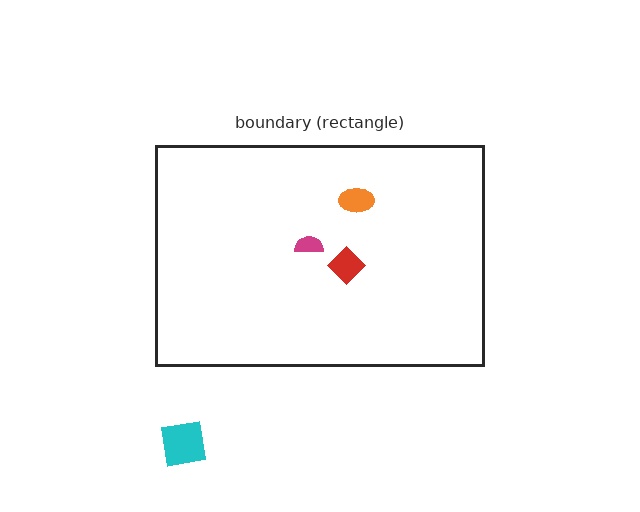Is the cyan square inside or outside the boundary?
Outside.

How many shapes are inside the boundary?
3 inside, 1 outside.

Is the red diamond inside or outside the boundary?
Inside.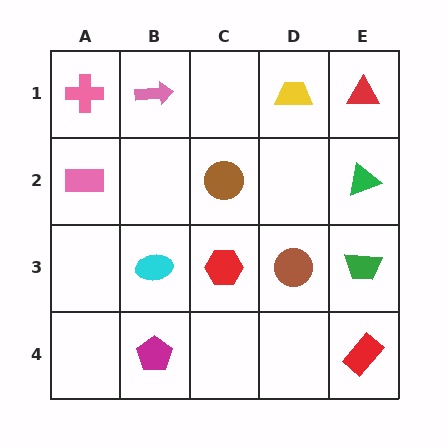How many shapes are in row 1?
4 shapes.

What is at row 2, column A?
A pink rectangle.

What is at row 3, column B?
A cyan ellipse.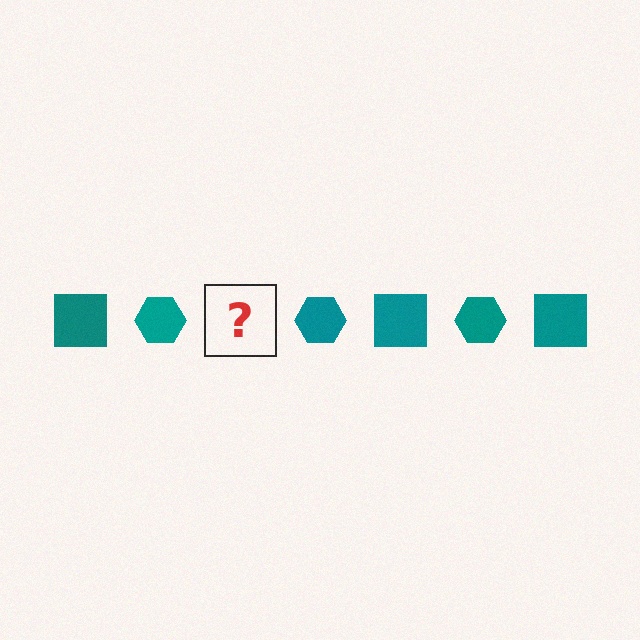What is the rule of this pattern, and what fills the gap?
The rule is that the pattern cycles through square, hexagon shapes in teal. The gap should be filled with a teal square.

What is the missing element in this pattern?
The missing element is a teal square.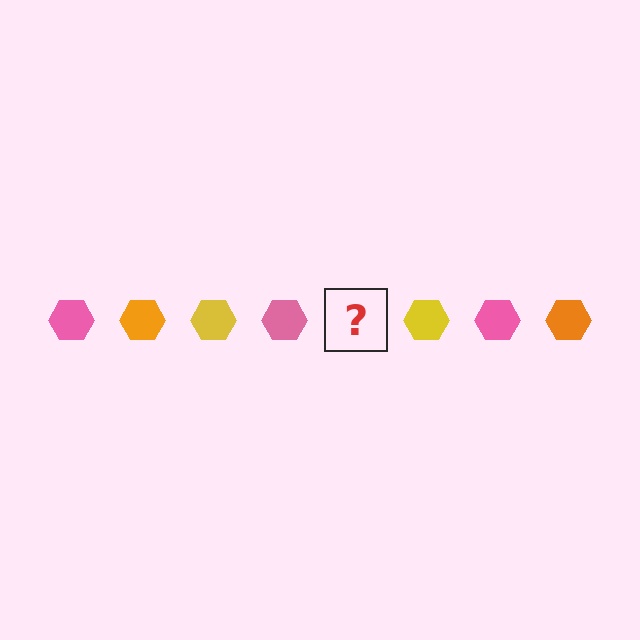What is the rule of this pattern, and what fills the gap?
The rule is that the pattern cycles through pink, orange, yellow hexagons. The gap should be filled with an orange hexagon.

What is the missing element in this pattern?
The missing element is an orange hexagon.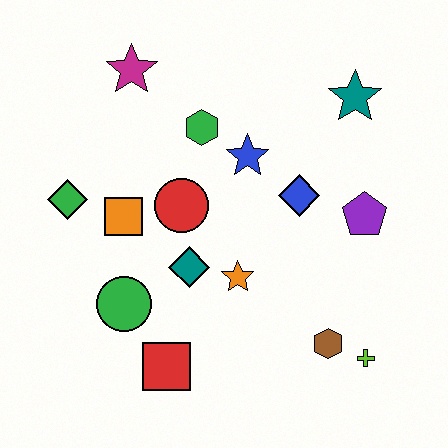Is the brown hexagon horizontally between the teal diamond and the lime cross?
Yes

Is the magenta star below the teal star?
No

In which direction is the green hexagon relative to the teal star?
The green hexagon is to the left of the teal star.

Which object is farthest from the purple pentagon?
The green diamond is farthest from the purple pentagon.